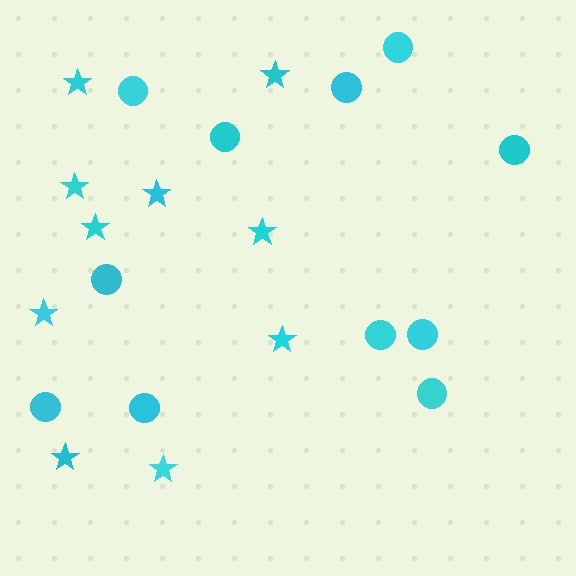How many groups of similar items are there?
There are 2 groups: one group of circles (11) and one group of stars (10).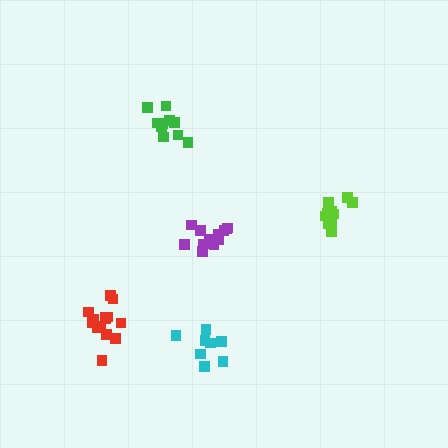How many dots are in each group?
Group 1: 8 dots, Group 2: 11 dots, Group 3: 14 dots, Group 4: 10 dots, Group 5: 13 dots (56 total).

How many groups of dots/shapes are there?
There are 5 groups.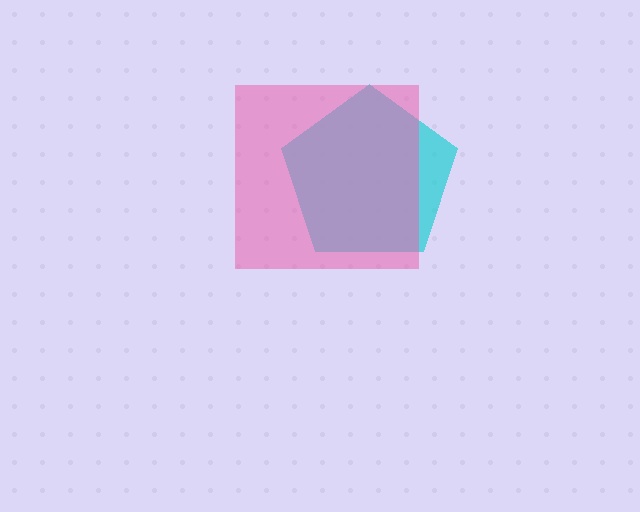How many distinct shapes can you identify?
There are 2 distinct shapes: a cyan pentagon, a pink square.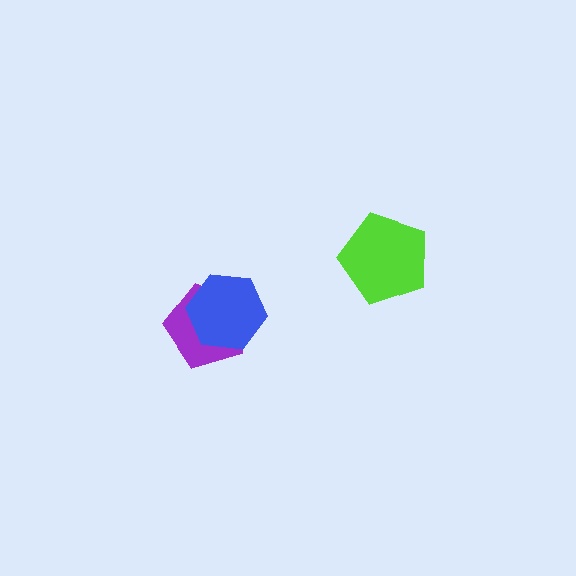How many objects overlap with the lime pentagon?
0 objects overlap with the lime pentagon.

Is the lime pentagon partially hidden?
No, no other shape covers it.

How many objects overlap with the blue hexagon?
1 object overlaps with the blue hexagon.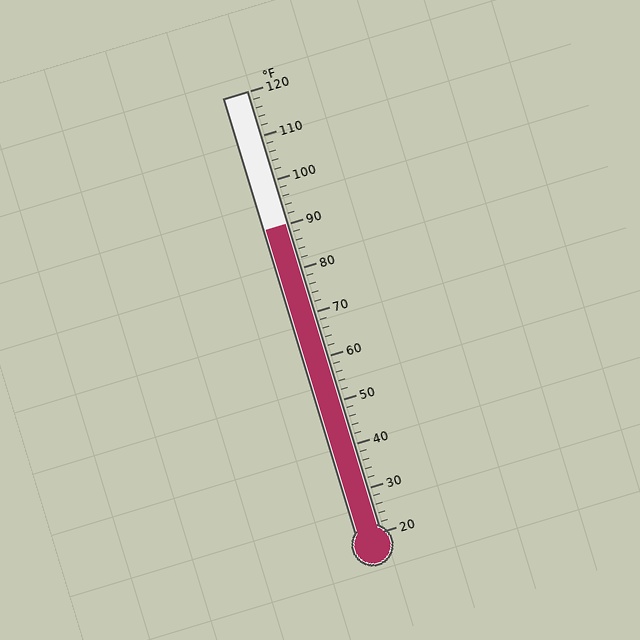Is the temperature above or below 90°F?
The temperature is at 90°F.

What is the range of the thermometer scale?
The thermometer scale ranges from 20°F to 120°F.